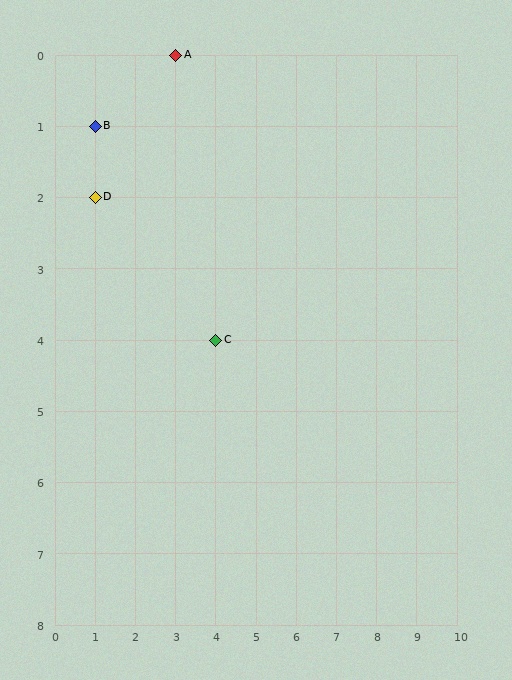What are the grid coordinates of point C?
Point C is at grid coordinates (4, 4).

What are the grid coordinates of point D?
Point D is at grid coordinates (1, 2).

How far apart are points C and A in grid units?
Points C and A are 1 column and 4 rows apart (about 4.1 grid units diagonally).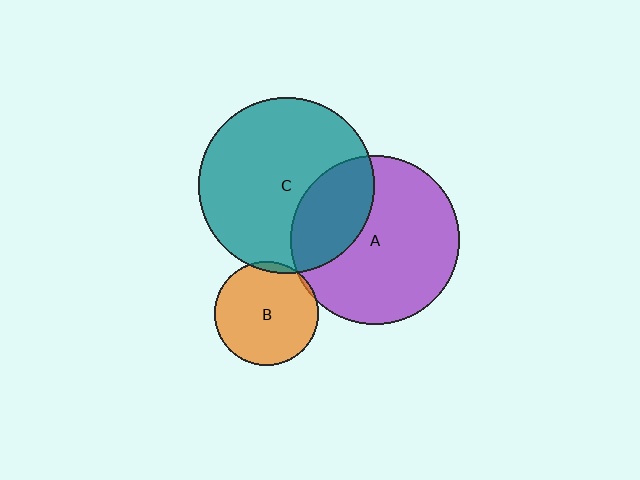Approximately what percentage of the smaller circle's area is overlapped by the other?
Approximately 5%.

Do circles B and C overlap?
Yes.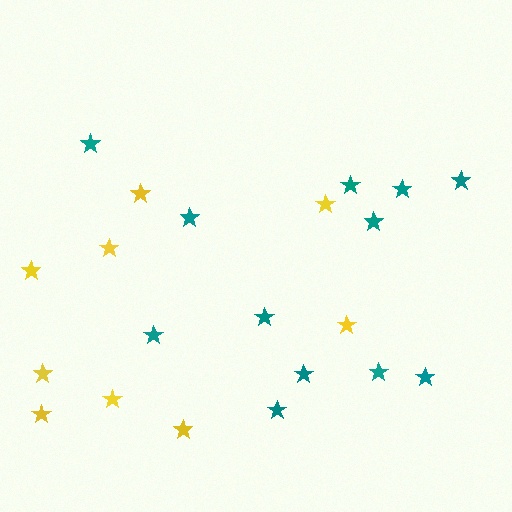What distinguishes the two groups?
There are 2 groups: one group of teal stars (12) and one group of yellow stars (9).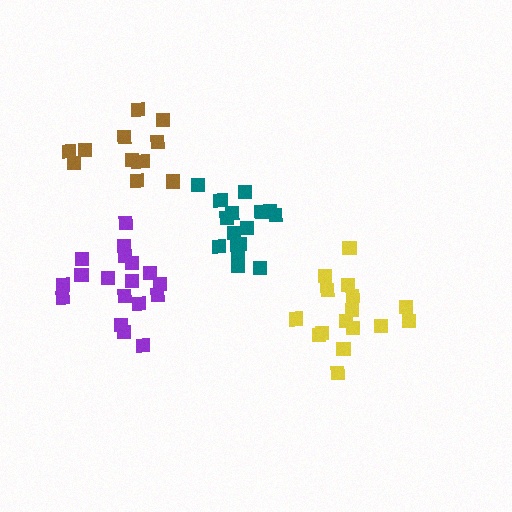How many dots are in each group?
Group 1: 18 dots, Group 2: 16 dots, Group 3: 12 dots, Group 4: 16 dots (62 total).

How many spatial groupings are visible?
There are 4 spatial groupings.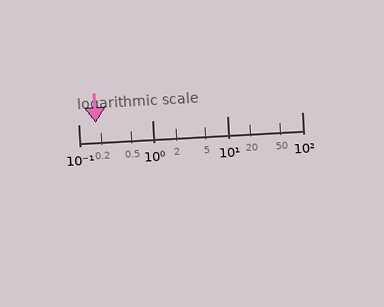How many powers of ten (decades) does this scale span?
The scale spans 3 decades, from 0.1 to 100.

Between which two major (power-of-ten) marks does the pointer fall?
The pointer is between 0.1 and 1.